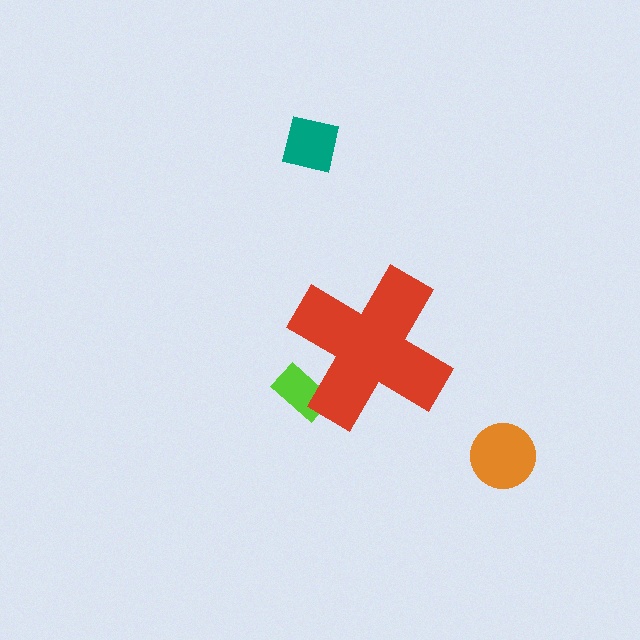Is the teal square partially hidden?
No, the teal square is fully visible.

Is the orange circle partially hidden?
No, the orange circle is fully visible.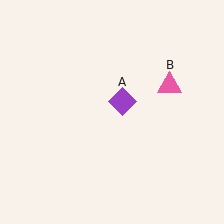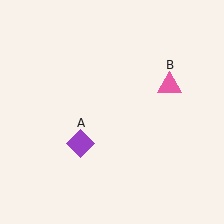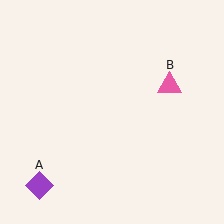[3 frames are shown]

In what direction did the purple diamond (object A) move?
The purple diamond (object A) moved down and to the left.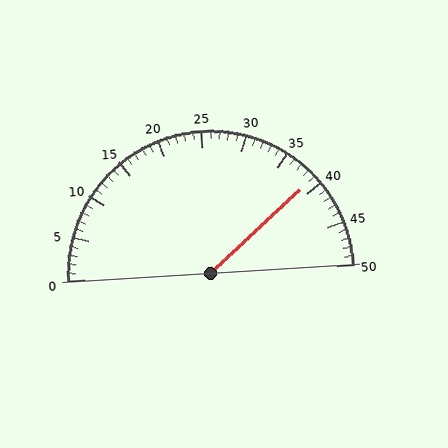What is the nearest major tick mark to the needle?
The nearest major tick mark is 40.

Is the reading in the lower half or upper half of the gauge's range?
The reading is in the upper half of the range (0 to 50).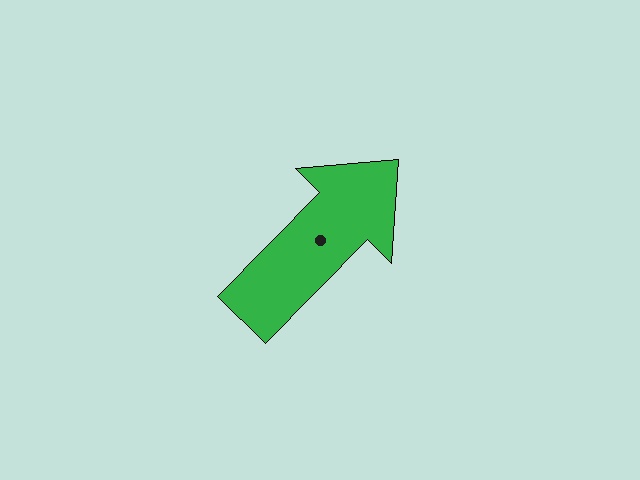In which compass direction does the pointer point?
Northeast.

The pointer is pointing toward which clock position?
Roughly 1 o'clock.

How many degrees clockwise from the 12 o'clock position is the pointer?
Approximately 44 degrees.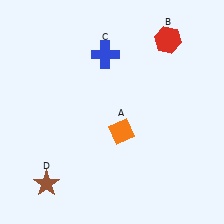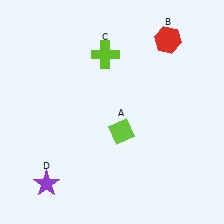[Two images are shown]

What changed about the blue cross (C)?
In Image 1, C is blue. In Image 2, it changed to lime.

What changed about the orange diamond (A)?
In Image 1, A is orange. In Image 2, it changed to lime.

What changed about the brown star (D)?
In Image 1, D is brown. In Image 2, it changed to purple.